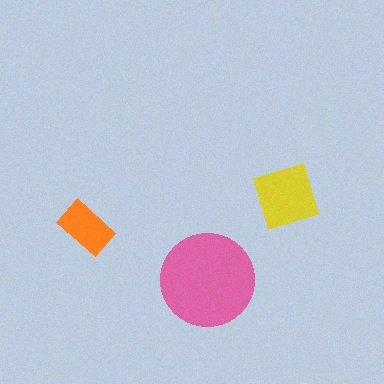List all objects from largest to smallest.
The pink circle, the yellow diamond, the orange rectangle.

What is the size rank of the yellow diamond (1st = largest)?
2nd.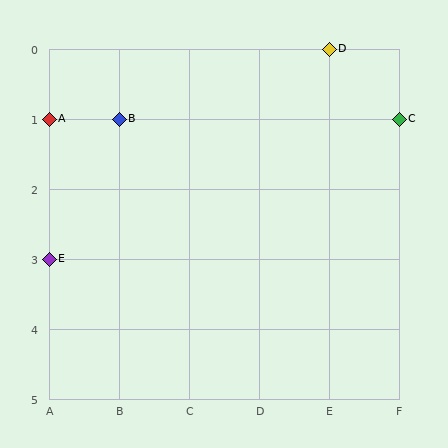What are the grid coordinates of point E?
Point E is at grid coordinates (A, 3).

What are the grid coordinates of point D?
Point D is at grid coordinates (E, 0).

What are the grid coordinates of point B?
Point B is at grid coordinates (B, 1).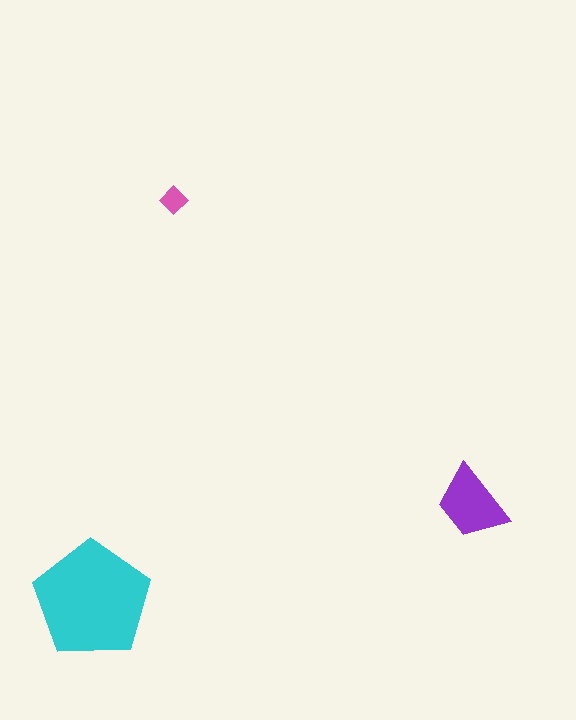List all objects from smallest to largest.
The pink diamond, the purple trapezoid, the cyan pentagon.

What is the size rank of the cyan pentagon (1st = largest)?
1st.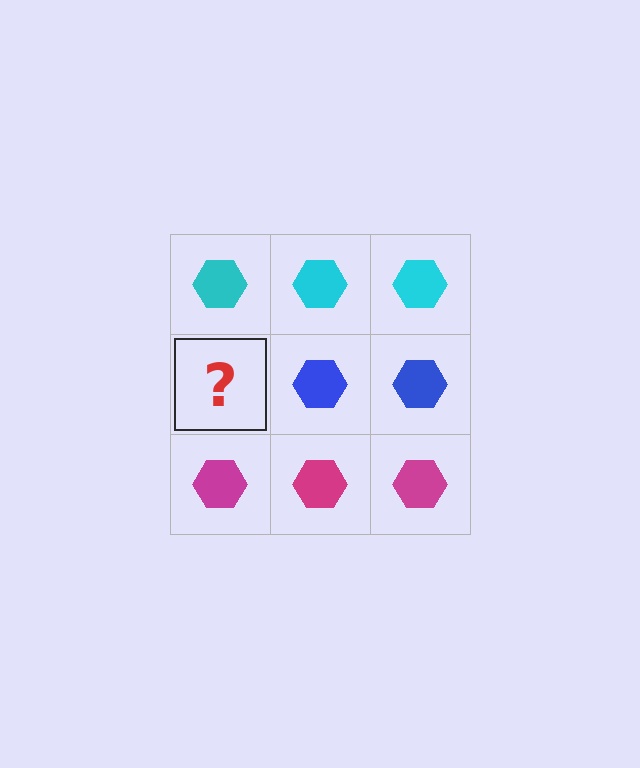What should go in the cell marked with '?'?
The missing cell should contain a blue hexagon.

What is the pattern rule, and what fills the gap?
The rule is that each row has a consistent color. The gap should be filled with a blue hexagon.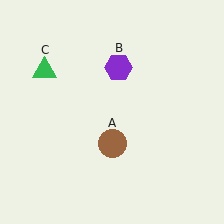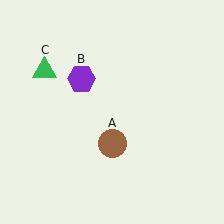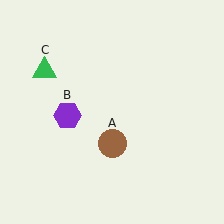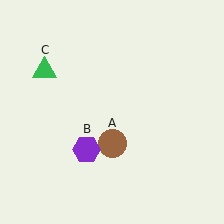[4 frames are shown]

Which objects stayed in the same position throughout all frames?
Brown circle (object A) and green triangle (object C) remained stationary.